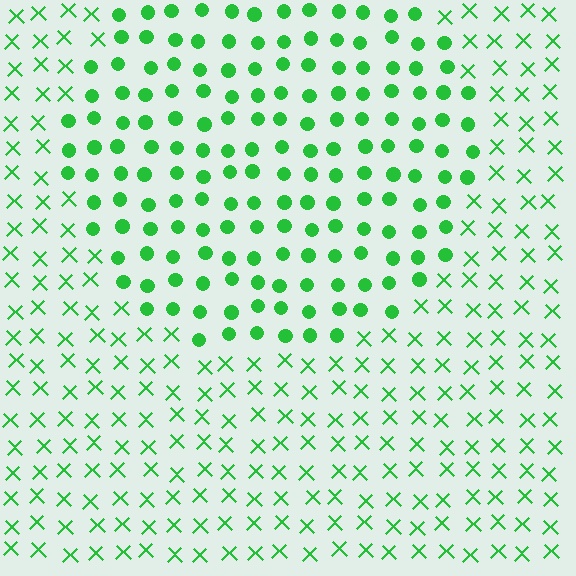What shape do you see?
I see a circle.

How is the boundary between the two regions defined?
The boundary is defined by a change in element shape: circles inside vs. X marks outside. All elements share the same color and spacing.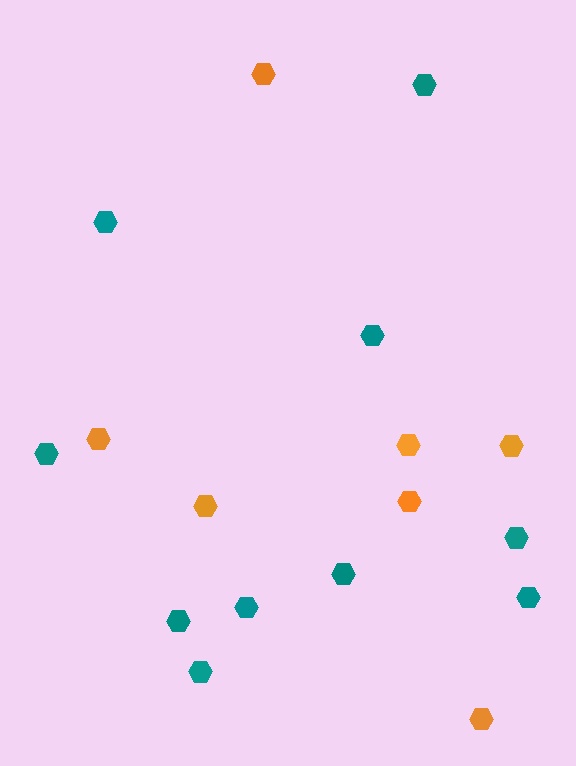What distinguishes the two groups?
There are 2 groups: one group of orange hexagons (7) and one group of teal hexagons (10).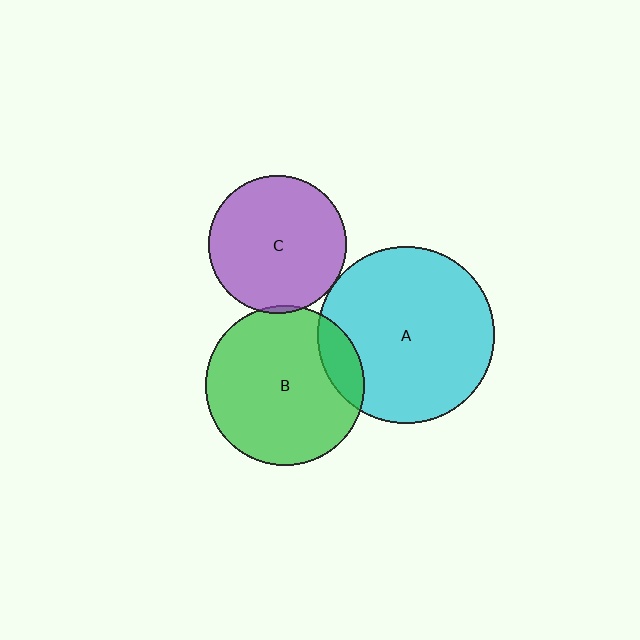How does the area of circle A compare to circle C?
Approximately 1.6 times.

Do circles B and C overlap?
Yes.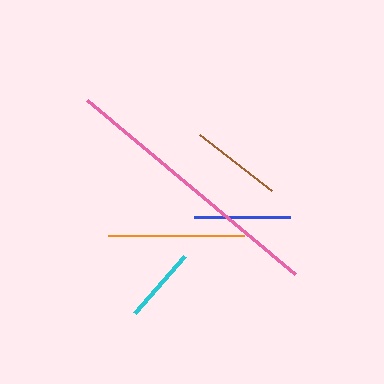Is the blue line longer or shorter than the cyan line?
The blue line is longer than the cyan line.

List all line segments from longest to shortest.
From longest to shortest: pink, orange, blue, brown, cyan.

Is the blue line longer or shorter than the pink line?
The pink line is longer than the blue line.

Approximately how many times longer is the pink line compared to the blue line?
The pink line is approximately 2.8 times the length of the blue line.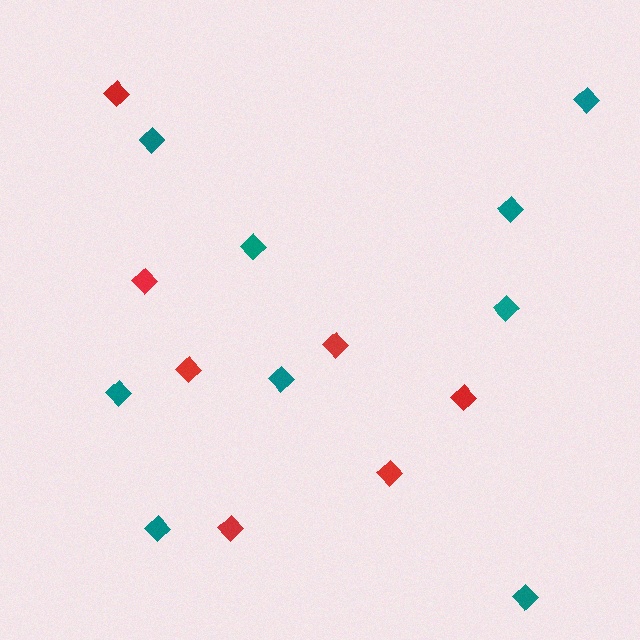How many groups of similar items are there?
There are 2 groups: one group of red diamonds (7) and one group of teal diamonds (9).